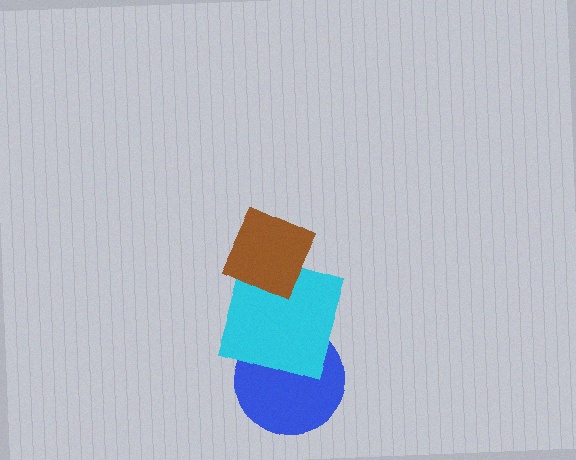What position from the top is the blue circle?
The blue circle is 3rd from the top.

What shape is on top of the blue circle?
The cyan square is on top of the blue circle.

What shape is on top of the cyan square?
The brown diamond is on top of the cyan square.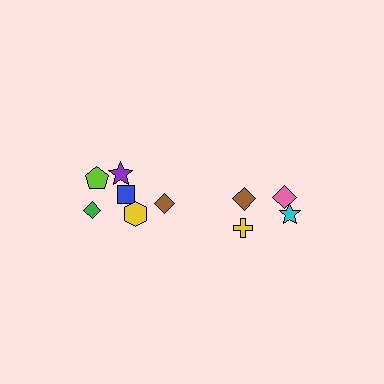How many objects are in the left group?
There are 6 objects.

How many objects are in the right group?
There are 4 objects.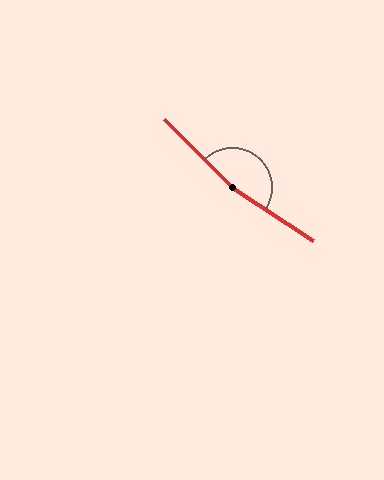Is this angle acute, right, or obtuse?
It is obtuse.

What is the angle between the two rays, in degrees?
Approximately 168 degrees.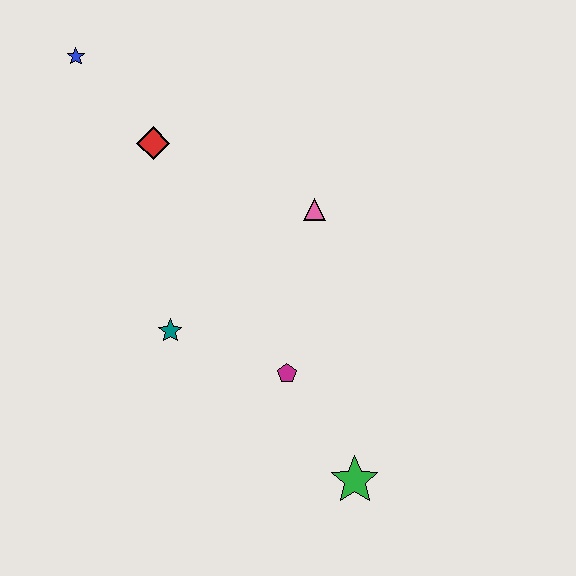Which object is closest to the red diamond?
The blue star is closest to the red diamond.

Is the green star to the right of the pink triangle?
Yes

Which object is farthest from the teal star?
The blue star is farthest from the teal star.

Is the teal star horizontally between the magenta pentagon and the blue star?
Yes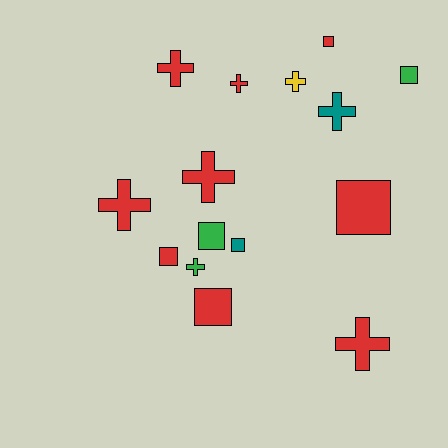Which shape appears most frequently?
Cross, with 8 objects.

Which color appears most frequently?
Red, with 9 objects.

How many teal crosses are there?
There is 1 teal cross.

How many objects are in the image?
There are 15 objects.